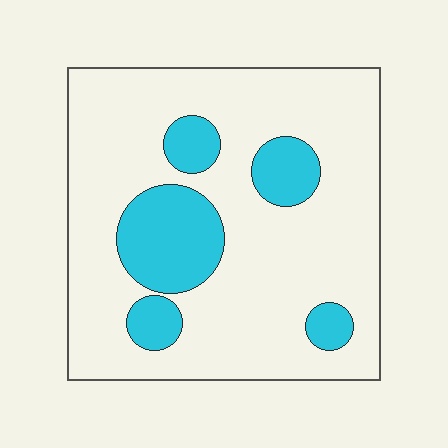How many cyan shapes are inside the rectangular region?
5.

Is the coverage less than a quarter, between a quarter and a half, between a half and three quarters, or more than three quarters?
Less than a quarter.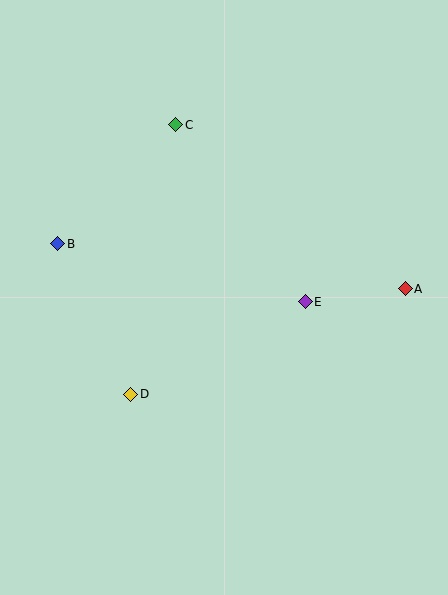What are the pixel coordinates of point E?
Point E is at (305, 302).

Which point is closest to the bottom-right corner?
Point A is closest to the bottom-right corner.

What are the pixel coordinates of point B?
Point B is at (58, 244).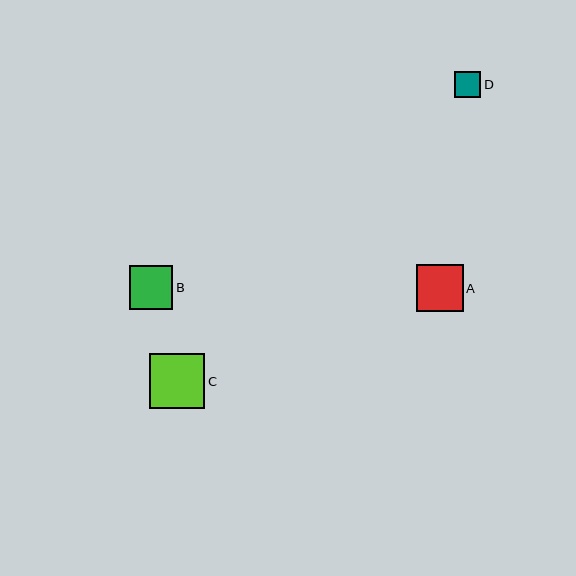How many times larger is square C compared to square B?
Square C is approximately 1.3 times the size of square B.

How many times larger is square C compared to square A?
Square C is approximately 1.2 times the size of square A.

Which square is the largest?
Square C is the largest with a size of approximately 55 pixels.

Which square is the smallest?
Square D is the smallest with a size of approximately 27 pixels.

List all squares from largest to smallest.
From largest to smallest: C, A, B, D.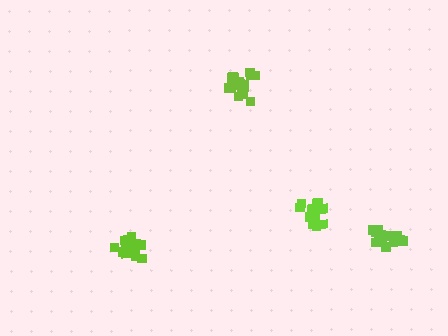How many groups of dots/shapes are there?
There are 4 groups.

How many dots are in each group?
Group 1: 15 dots, Group 2: 18 dots, Group 3: 16 dots, Group 4: 17 dots (66 total).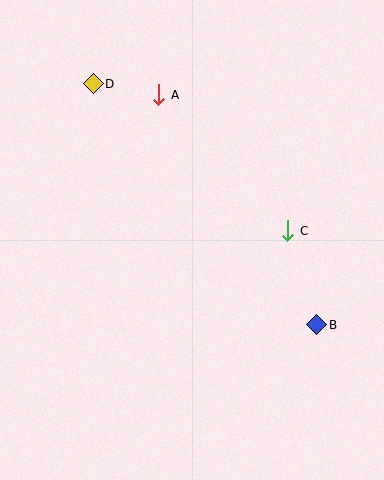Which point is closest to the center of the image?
Point C at (288, 231) is closest to the center.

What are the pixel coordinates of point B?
Point B is at (317, 325).